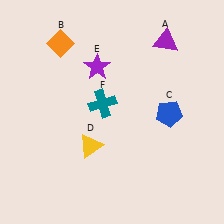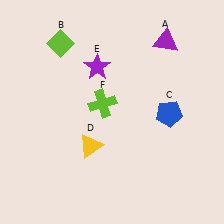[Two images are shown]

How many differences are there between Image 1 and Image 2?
There are 2 differences between the two images.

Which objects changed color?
B changed from orange to lime. F changed from teal to lime.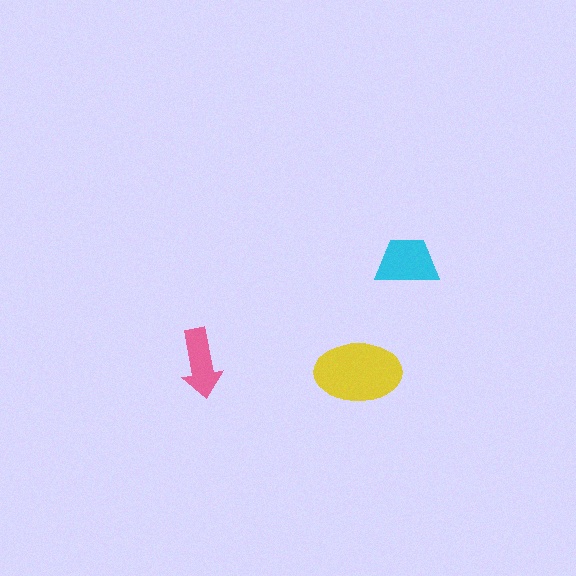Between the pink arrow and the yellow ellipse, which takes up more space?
The yellow ellipse.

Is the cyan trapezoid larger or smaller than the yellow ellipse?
Smaller.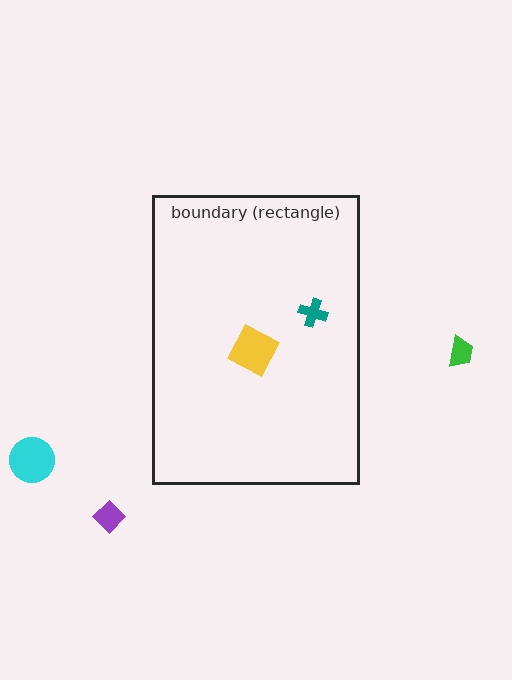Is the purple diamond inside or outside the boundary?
Outside.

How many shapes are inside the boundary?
2 inside, 3 outside.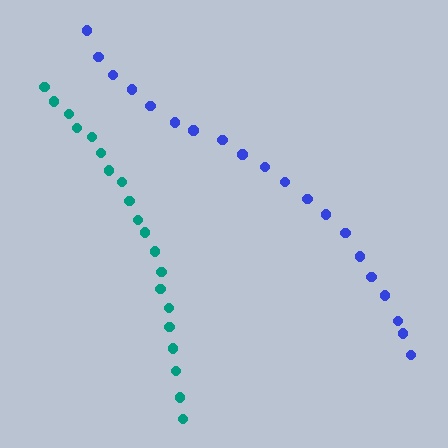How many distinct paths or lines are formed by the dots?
There are 2 distinct paths.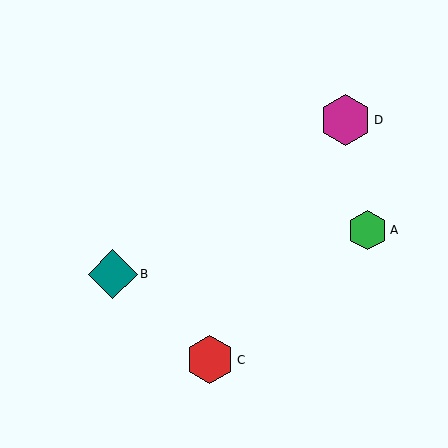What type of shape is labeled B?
Shape B is a teal diamond.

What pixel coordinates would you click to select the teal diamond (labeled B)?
Click at (113, 274) to select the teal diamond B.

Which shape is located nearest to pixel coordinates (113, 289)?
The teal diamond (labeled B) at (113, 274) is nearest to that location.